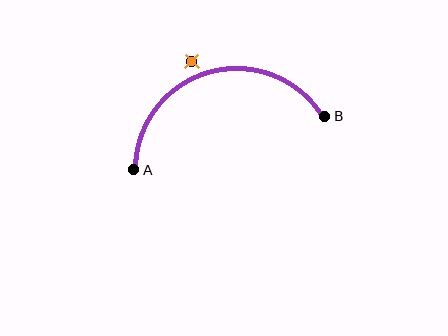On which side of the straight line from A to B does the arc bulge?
The arc bulges above the straight line connecting A and B.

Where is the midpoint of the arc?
The arc midpoint is the point on the curve farthest from the straight line joining A and B. It sits above that line.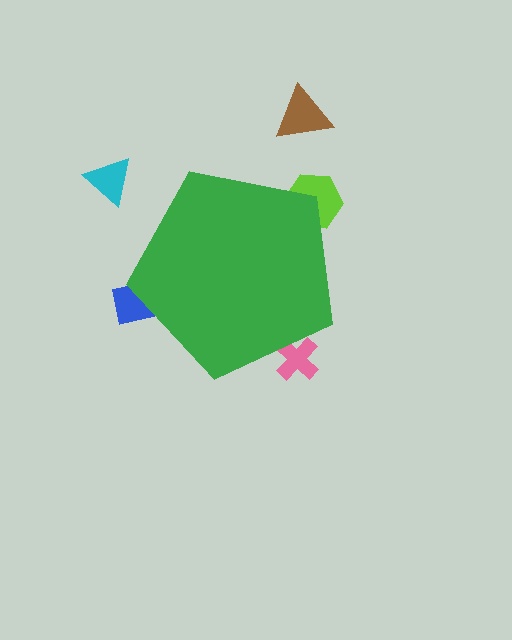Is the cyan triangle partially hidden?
No, the cyan triangle is fully visible.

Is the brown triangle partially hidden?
No, the brown triangle is fully visible.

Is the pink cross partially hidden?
Yes, the pink cross is partially hidden behind the green pentagon.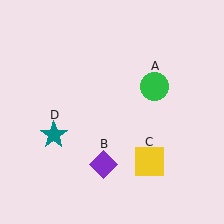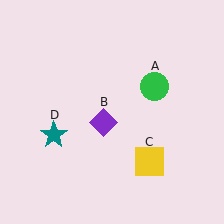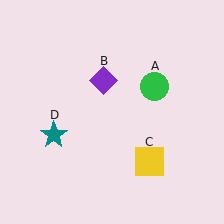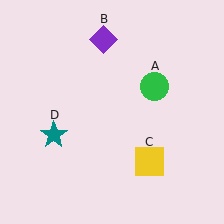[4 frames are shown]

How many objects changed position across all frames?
1 object changed position: purple diamond (object B).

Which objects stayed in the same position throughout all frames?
Green circle (object A) and yellow square (object C) and teal star (object D) remained stationary.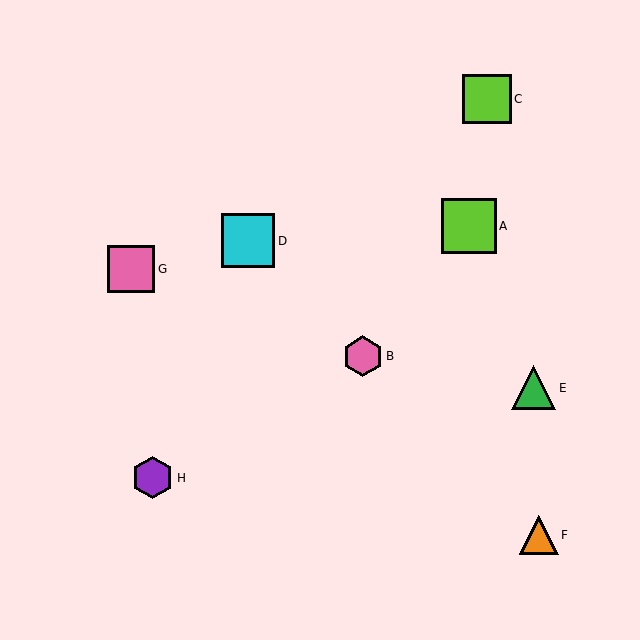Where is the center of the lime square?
The center of the lime square is at (469, 226).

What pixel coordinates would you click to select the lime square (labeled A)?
Click at (469, 226) to select the lime square A.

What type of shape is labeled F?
Shape F is an orange triangle.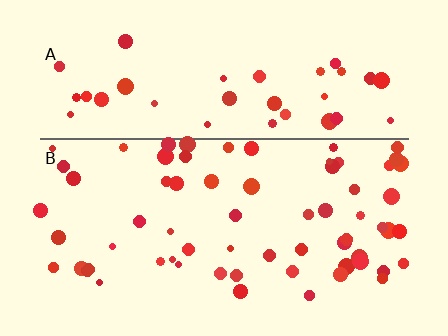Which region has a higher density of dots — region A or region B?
B (the bottom).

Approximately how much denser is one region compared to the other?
Approximately 1.6× — region B over region A.